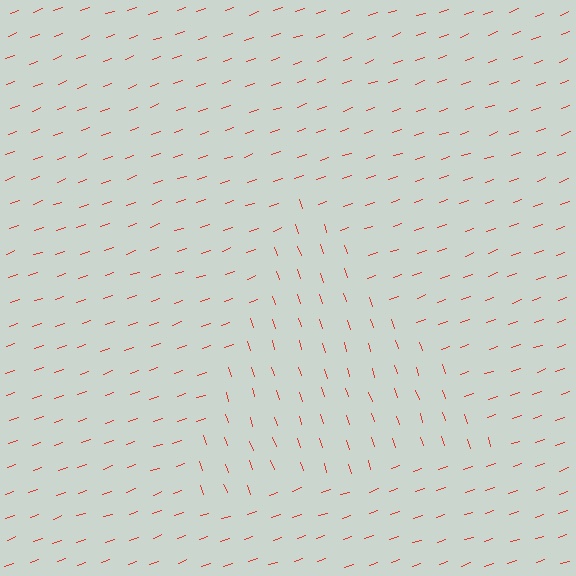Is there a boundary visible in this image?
Yes, there is a texture boundary formed by a change in line orientation.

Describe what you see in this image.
The image is filled with small red line segments. A triangle region in the image has lines oriented differently from the surrounding lines, creating a visible texture boundary.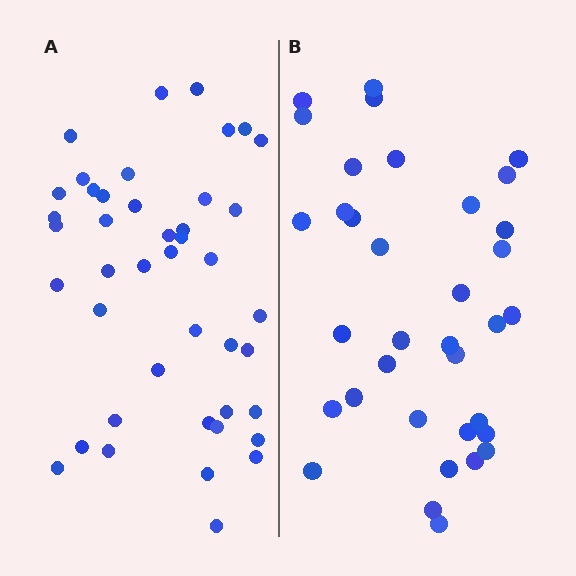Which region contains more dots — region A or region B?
Region A (the left region) has more dots.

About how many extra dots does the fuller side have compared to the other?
Region A has roughly 8 or so more dots than region B.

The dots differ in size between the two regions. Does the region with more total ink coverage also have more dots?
No. Region B has more total ink coverage because its dots are larger, but region A actually contains more individual dots. Total area can be misleading — the number of items is what matters here.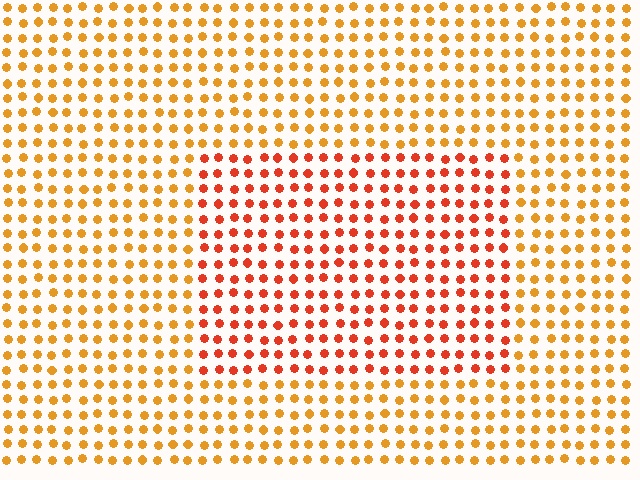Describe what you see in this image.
The image is filled with small orange elements in a uniform arrangement. A rectangle-shaped region is visible where the elements are tinted to a slightly different hue, forming a subtle color boundary.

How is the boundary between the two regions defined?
The boundary is defined purely by a slight shift in hue (about 30 degrees). Spacing, size, and orientation are identical on both sides.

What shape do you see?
I see a rectangle.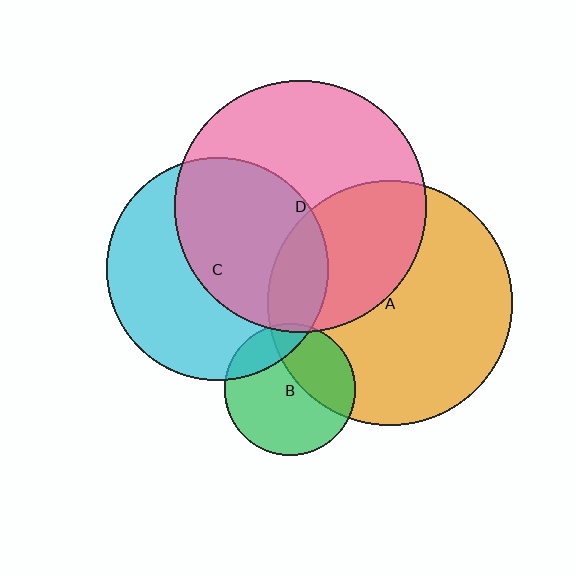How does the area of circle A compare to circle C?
Approximately 1.2 times.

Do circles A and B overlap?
Yes.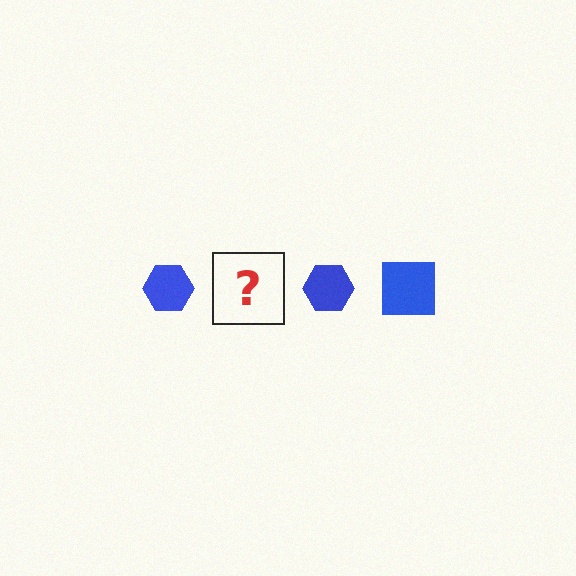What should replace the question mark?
The question mark should be replaced with a blue square.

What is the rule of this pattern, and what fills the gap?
The rule is that the pattern cycles through hexagon, square shapes in blue. The gap should be filled with a blue square.